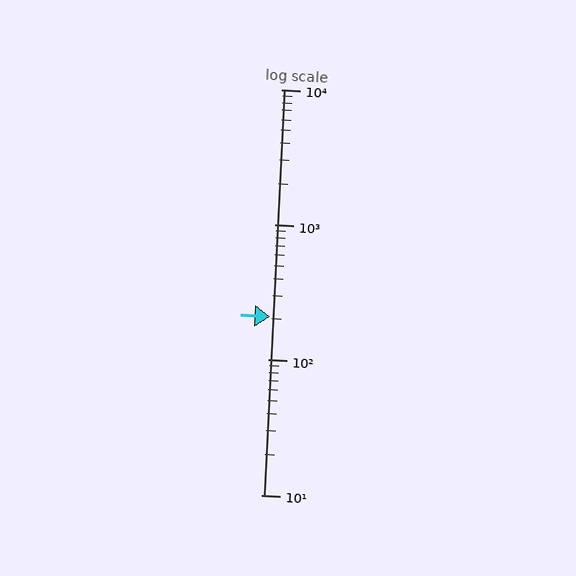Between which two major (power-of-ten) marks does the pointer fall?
The pointer is between 100 and 1000.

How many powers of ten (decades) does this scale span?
The scale spans 3 decades, from 10 to 10000.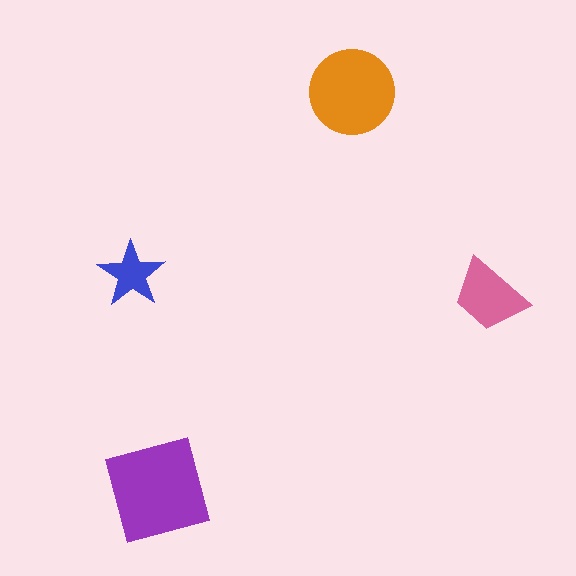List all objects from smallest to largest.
The blue star, the pink trapezoid, the orange circle, the purple square.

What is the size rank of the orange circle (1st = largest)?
2nd.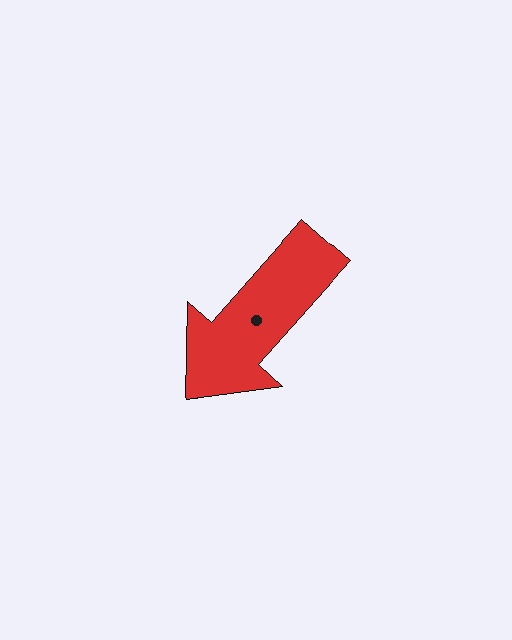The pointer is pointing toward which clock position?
Roughly 7 o'clock.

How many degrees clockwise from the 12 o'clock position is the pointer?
Approximately 222 degrees.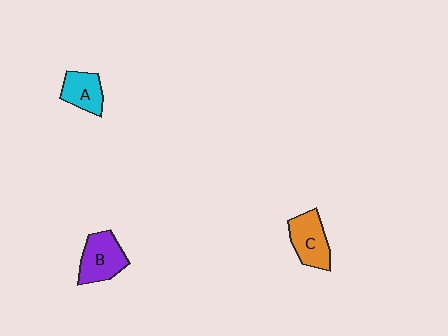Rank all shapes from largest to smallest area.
From largest to smallest: B (purple), C (orange), A (cyan).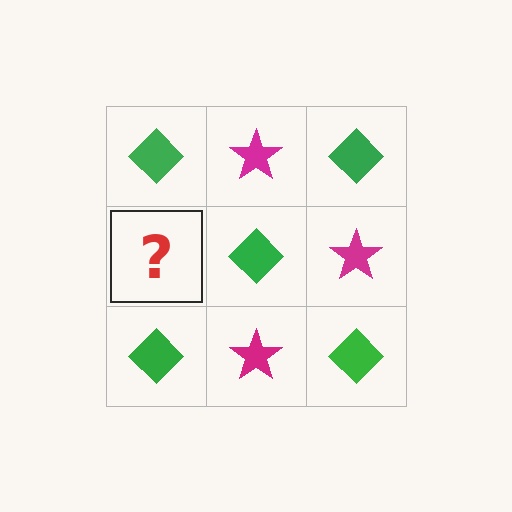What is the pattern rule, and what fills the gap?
The rule is that it alternates green diamond and magenta star in a checkerboard pattern. The gap should be filled with a magenta star.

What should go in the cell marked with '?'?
The missing cell should contain a magenta star.